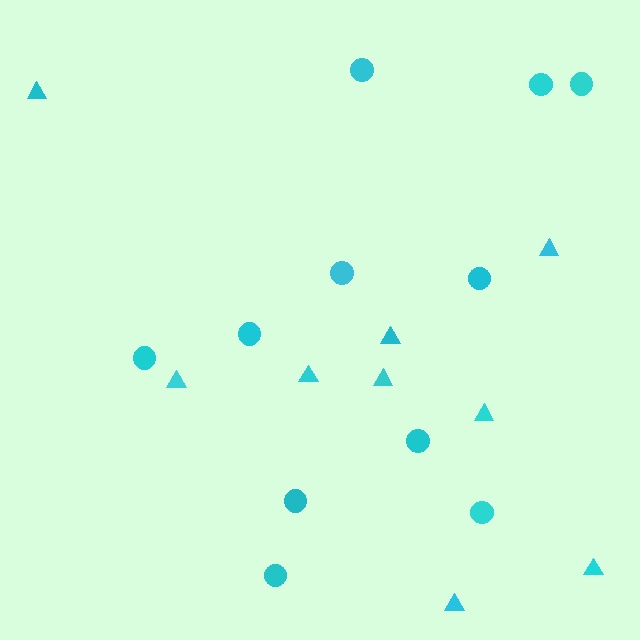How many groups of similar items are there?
There are 2 groups: one group of circles (11) and one group of triangles (9).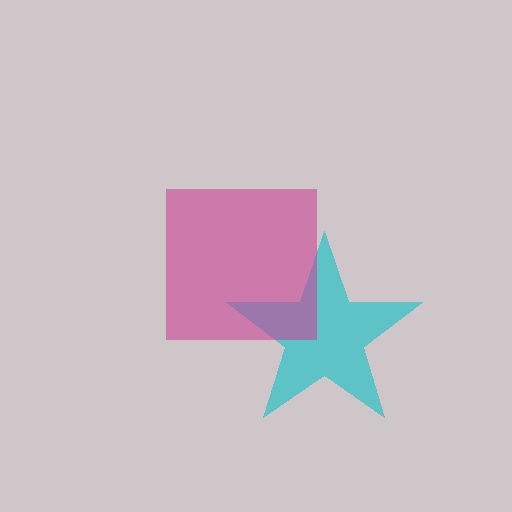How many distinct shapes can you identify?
There are 2 distinct shapes: a cyan star, a magenta square.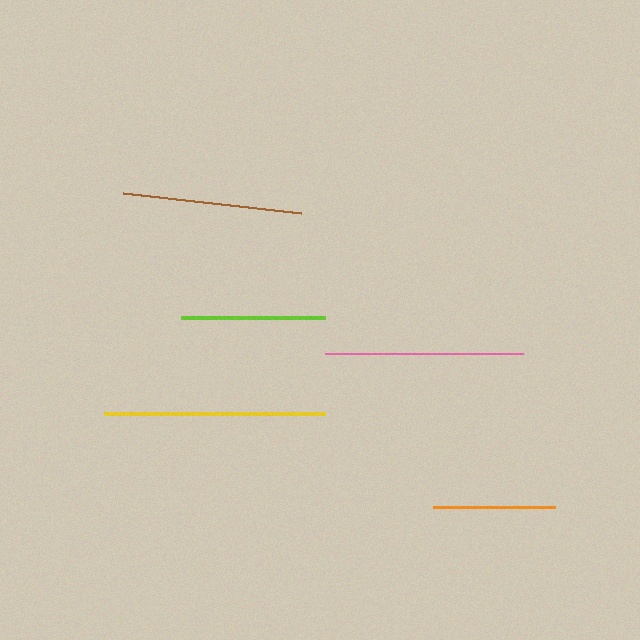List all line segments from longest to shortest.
From longest to shortest: yellow, pink, brown, lime, orange.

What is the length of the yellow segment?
The yellow segment is approximately 222 pixels long.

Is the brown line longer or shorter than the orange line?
The brown line is longer than the orange line.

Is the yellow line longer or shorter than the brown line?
The yellow line is longer than the brown line.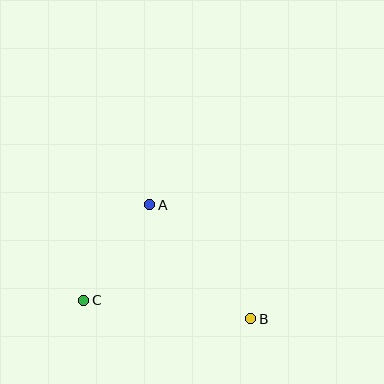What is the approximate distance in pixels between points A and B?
The distance between A and B is approximately 152 pixels.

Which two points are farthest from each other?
Points B and C are farthest from each other.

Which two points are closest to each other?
Points A and C are closest to each other.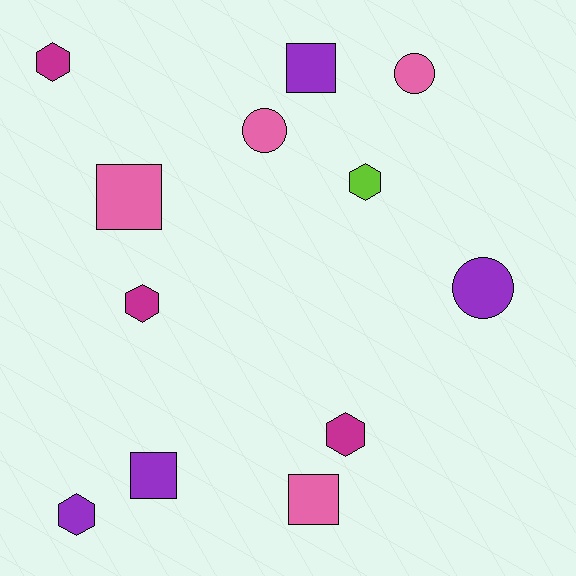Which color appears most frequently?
Pink, with 4 objects.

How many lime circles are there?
There are no lime circles.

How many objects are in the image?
There are 12 objects.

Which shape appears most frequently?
Hexagon, with 5 objects.